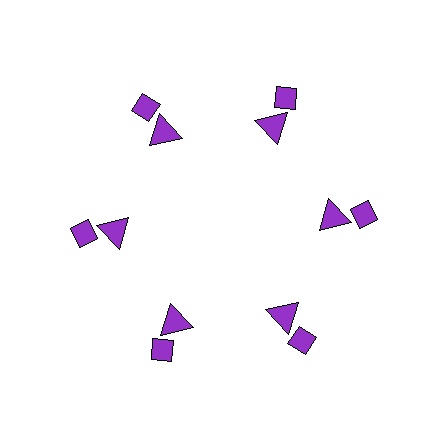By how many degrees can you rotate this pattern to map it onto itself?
The pattern maps onto itself every 60 degrees of rotation.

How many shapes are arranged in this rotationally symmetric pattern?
There are 12 shapes, arranged in 6 groups of 2.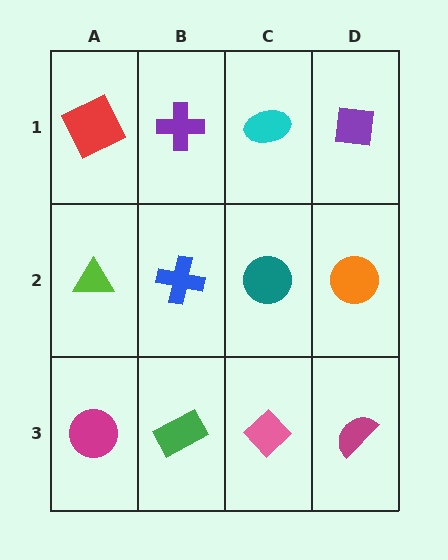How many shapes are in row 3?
4 shapes.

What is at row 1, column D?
A purple square.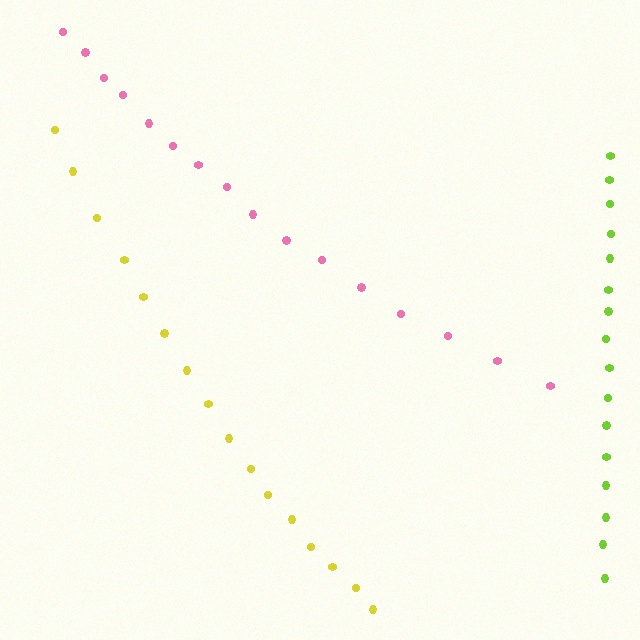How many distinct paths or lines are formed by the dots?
There are 3 distinct paths.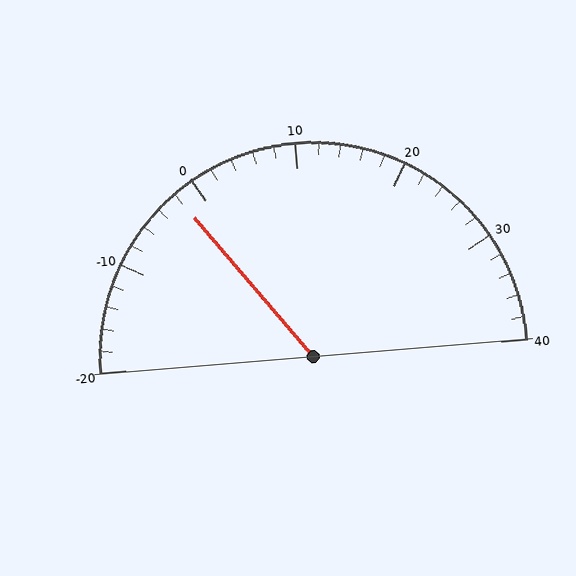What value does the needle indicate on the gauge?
The needle indicates approximately -2.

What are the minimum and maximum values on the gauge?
The gauge ranges from -20 to 40.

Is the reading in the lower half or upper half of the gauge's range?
The reading is in the lower half of the range (-20 to 40).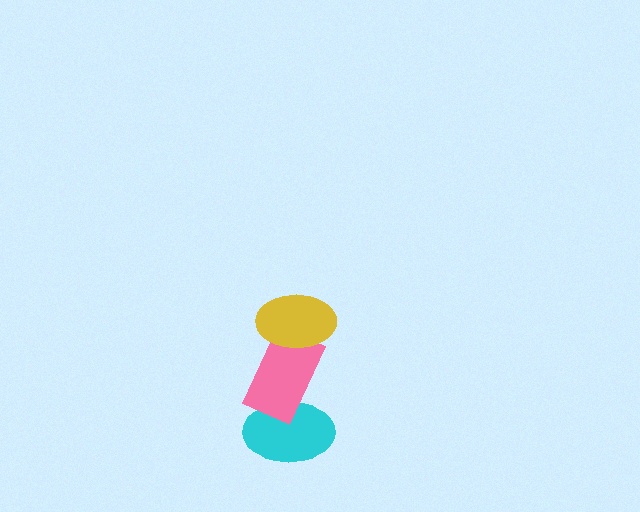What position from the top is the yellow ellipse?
The yellow ellipse is 1st from the top.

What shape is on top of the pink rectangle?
The yellow ellipse is on top of the pink rectangle.